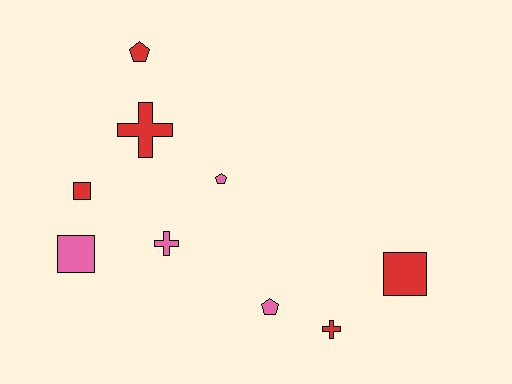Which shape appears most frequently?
Cross, with 3 objects.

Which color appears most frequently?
Red, with 5 objects.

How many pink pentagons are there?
There are 2 pink pentagons.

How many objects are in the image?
There are 9 objects.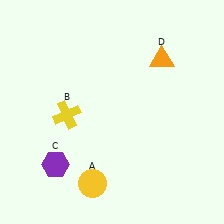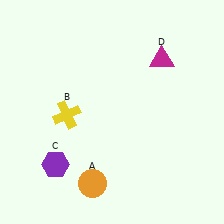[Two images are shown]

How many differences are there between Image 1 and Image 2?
There are 2 differences between the two images.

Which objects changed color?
A changed from yellow to orange. D changed from orange to magenta.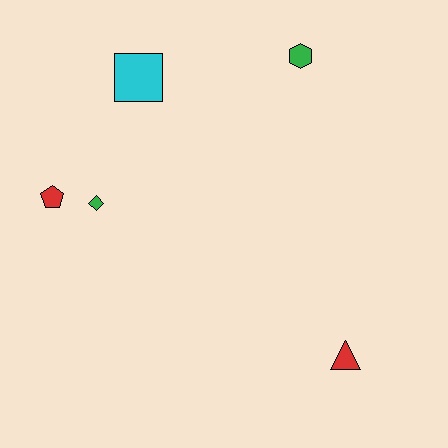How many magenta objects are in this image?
There are no magenta objects.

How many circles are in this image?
There are no circles.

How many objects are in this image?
There are 5 objects.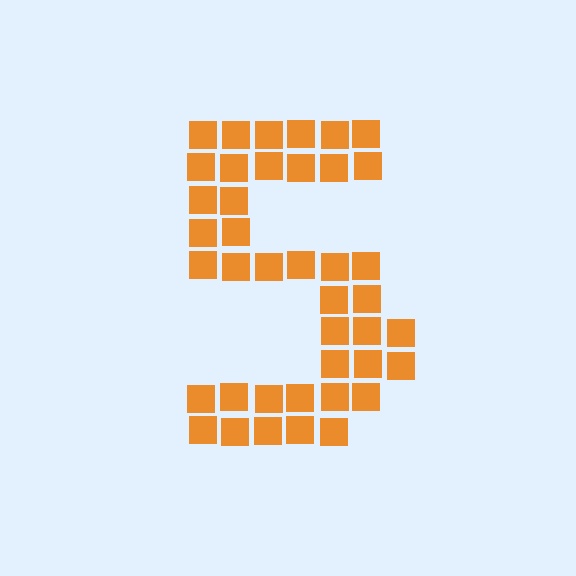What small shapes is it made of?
It is made of small squares.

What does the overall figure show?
The overall figure shows the digit 5.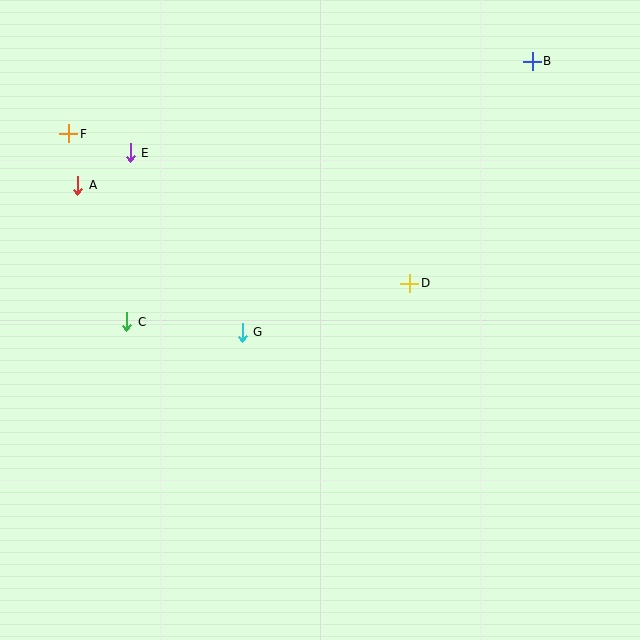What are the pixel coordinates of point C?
Point C is at (127, 322).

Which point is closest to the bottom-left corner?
Point C is closest to the bottom-left corner.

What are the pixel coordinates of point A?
Point A is at (78, 185).